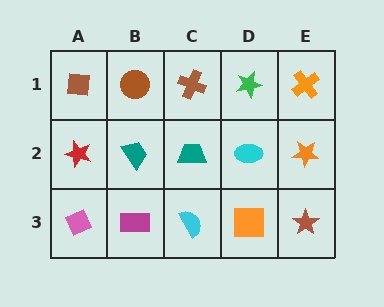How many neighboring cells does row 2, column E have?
3.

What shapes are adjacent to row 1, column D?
A cyan ellipse (row 2, column D), a brown cross (row 1, column C), an orange cross (row 1, column E).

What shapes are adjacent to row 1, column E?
An orange star (row 2, column E), a green star (row 1, column D).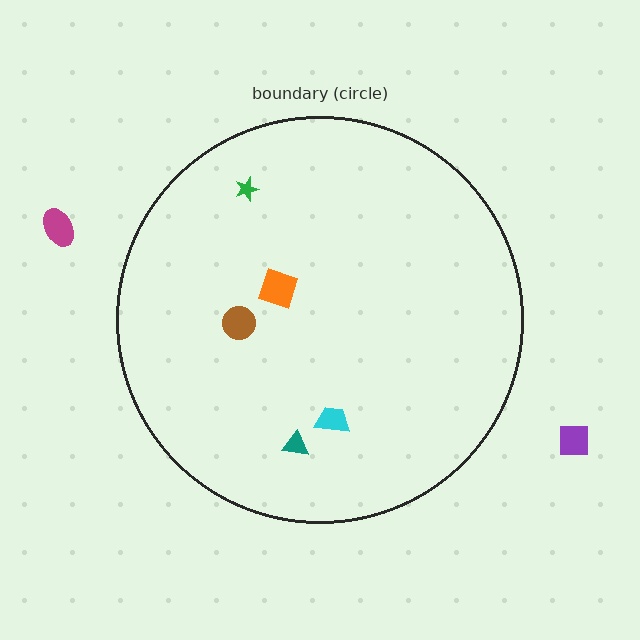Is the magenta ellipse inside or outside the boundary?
Outside.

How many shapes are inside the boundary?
5 inside, 2 outside.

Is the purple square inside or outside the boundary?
Outside.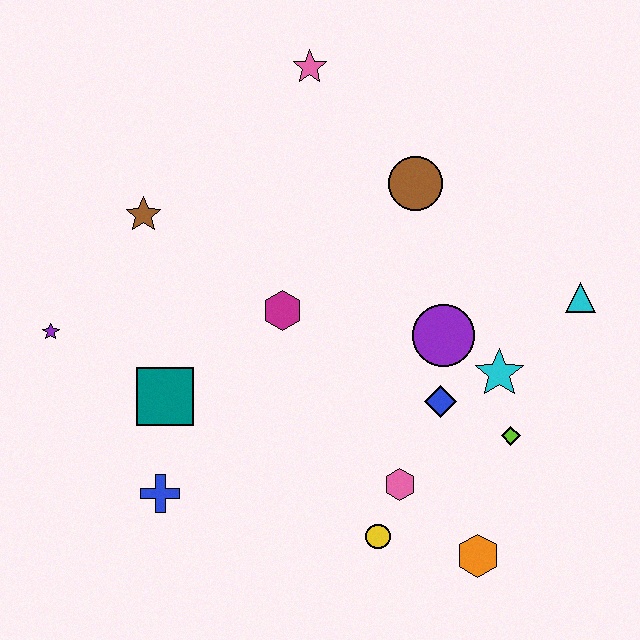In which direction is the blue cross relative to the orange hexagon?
The blue cross is to the left of the orange hexagon.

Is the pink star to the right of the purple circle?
No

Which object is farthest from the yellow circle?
The pink star is farthest from the yellow circle.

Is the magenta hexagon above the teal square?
Yes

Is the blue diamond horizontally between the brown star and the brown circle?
No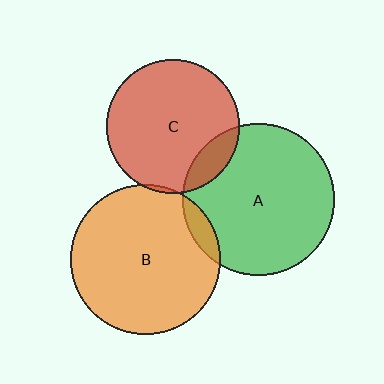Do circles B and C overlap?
Yes.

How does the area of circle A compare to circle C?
Approximately 1.3 times.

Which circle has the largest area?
Circle A (green).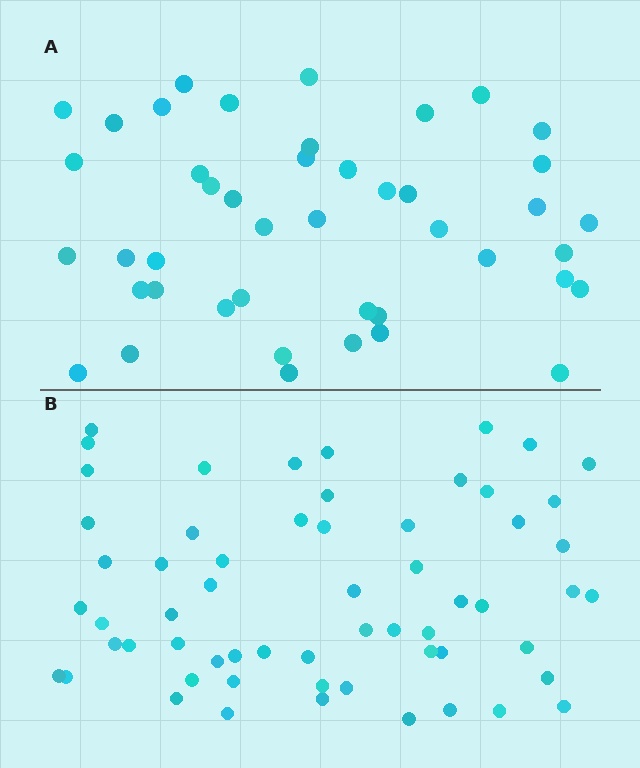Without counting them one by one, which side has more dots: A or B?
Region B (the bottom region) has more dots.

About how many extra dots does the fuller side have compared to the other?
Region B has approximately 15 more dots than region A.